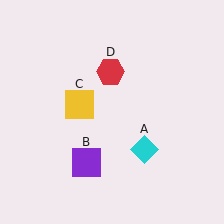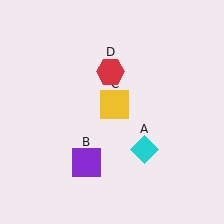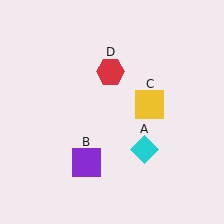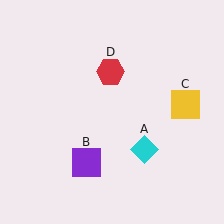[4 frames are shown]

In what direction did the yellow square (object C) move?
The yellow square (object C) moved right.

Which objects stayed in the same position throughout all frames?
Cyan diamond (object A) and purple square (object B) and red hexagon (object D) remained stationary.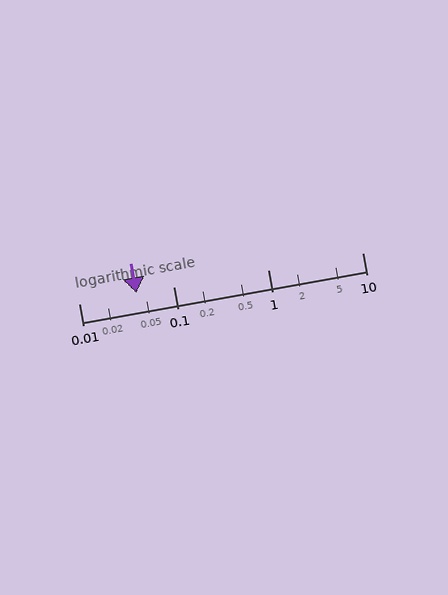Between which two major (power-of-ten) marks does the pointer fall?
The pointer is between 0.01 and 0.1.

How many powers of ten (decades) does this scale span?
The scale spans 3 decades, from 0.01 to 10.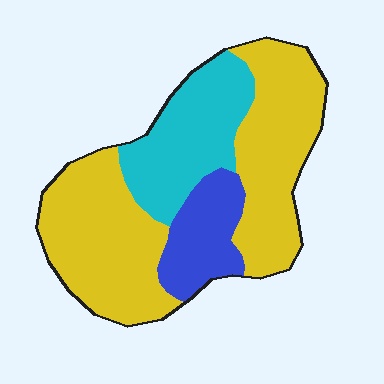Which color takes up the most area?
Yellow, at roughly 60%.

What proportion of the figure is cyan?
Cyan covers about 25% of the figure.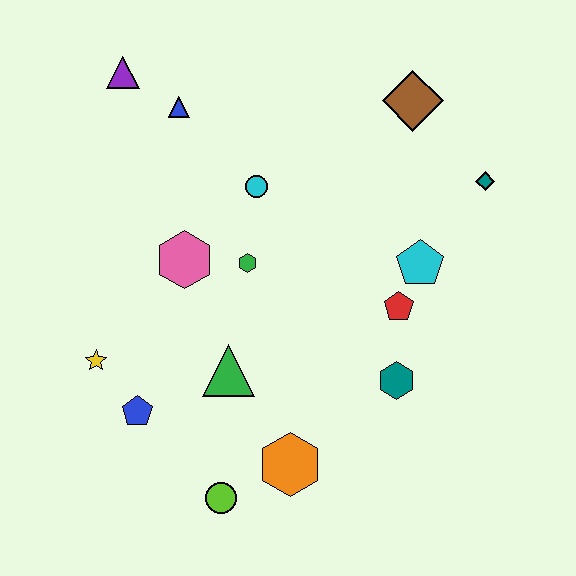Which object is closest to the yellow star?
The blue pentagon is closest to the yellow star.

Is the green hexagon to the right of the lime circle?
Yes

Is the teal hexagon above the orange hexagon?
Yes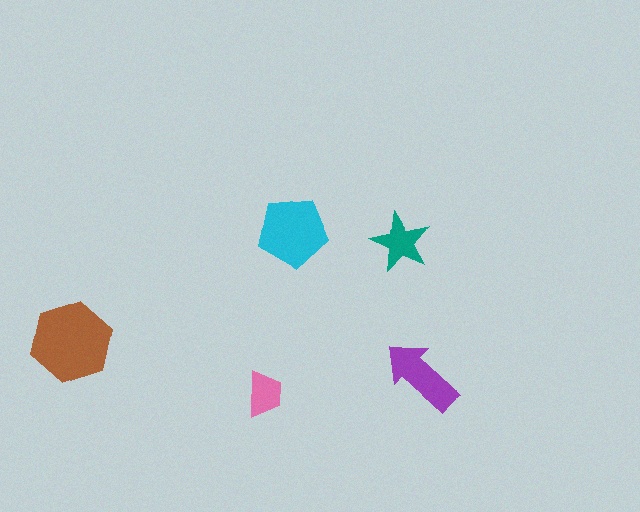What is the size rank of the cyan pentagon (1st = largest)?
2nd.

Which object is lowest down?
The pink trapezoid is bottommost.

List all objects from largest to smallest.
The brown hexagon, the cyan pentagon, the purple arrow, the teal star, the pink trapezoid.